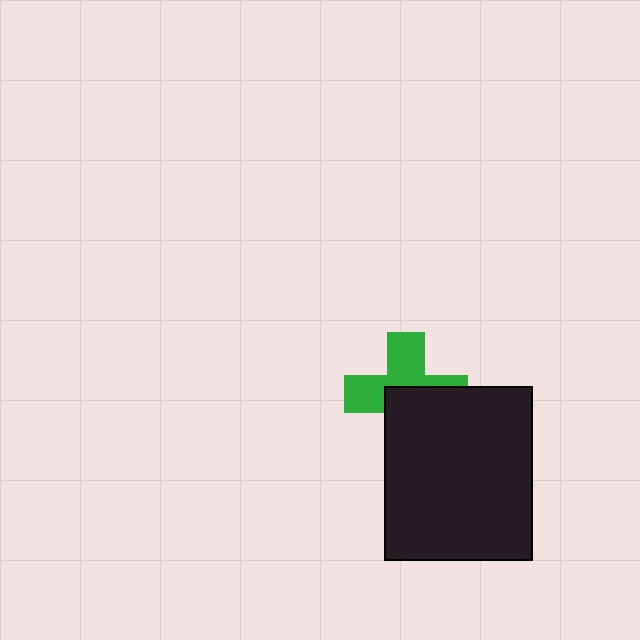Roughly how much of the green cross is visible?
About half of it is visible (roughly 51%).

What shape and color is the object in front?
The object in front is a black rectangle.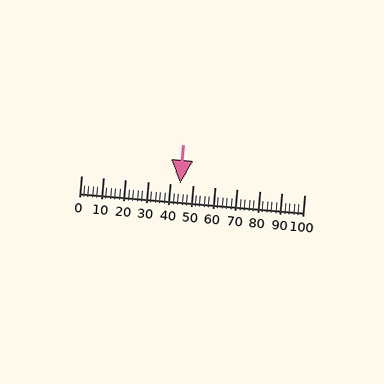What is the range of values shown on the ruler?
The ruler shows values from 0 to 100.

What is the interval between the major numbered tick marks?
The major tick marks are spaced 10 units apart.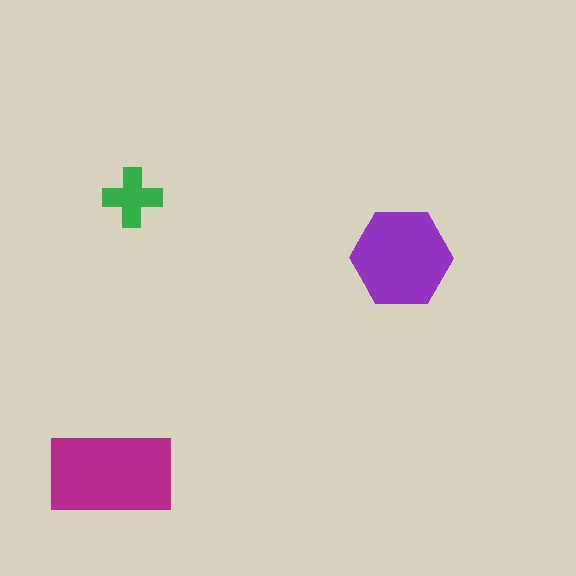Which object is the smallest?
The green cross.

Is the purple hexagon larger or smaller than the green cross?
Larger.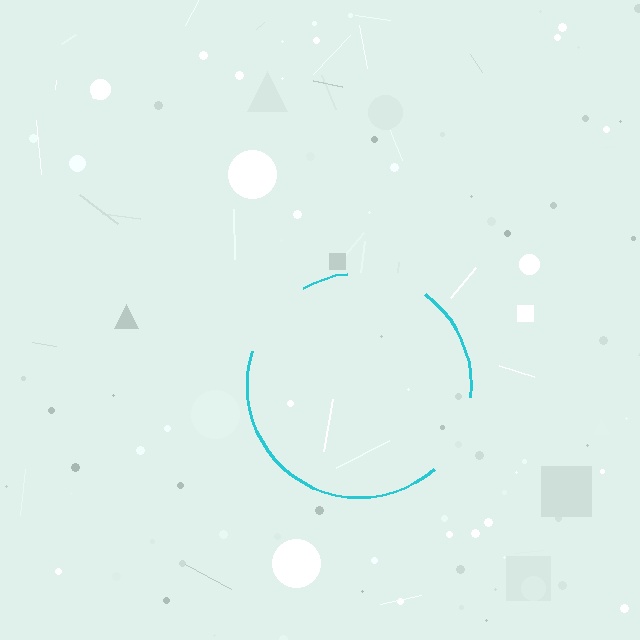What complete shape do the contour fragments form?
The contour fragments form a circle.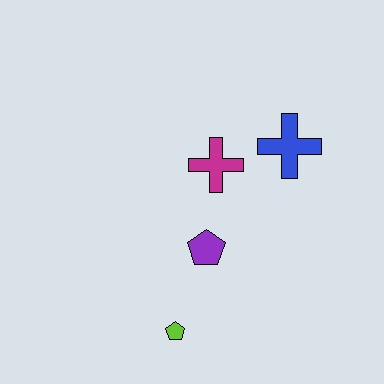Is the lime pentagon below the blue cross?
Yes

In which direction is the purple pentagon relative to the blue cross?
The purple pentagon is below the blue cross.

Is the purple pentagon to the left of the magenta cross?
Yes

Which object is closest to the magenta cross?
The blue cross is closest to the magenta cross.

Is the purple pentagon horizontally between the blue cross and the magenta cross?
No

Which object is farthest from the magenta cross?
The lime pentagon is farthest from the magenta cross.